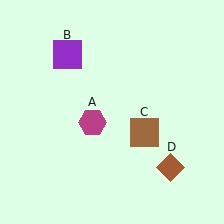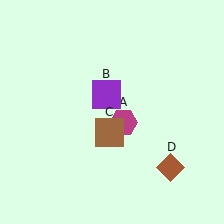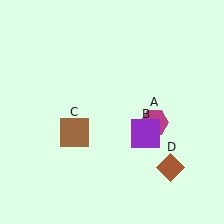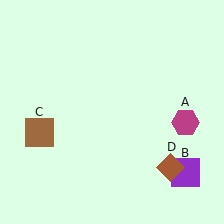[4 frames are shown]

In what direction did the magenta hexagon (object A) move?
The magenta hexagon (object A) moved right.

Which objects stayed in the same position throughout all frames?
Brown diamond (object D) remained stationary.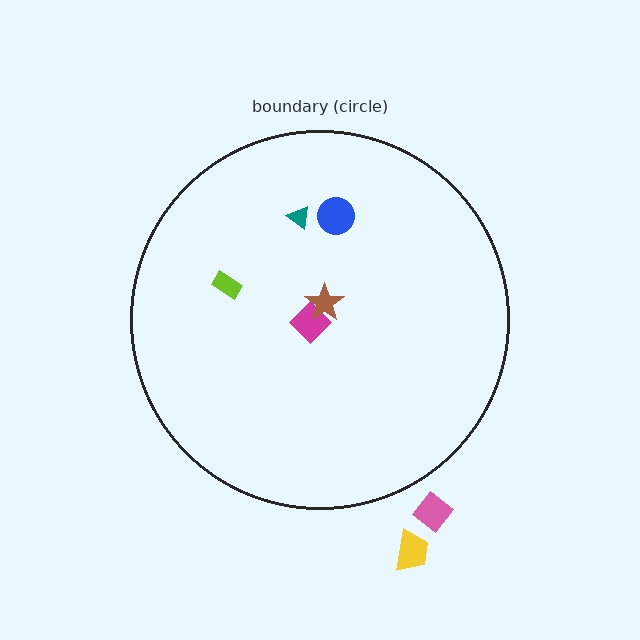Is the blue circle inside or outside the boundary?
Inside.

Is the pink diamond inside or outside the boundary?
Outside.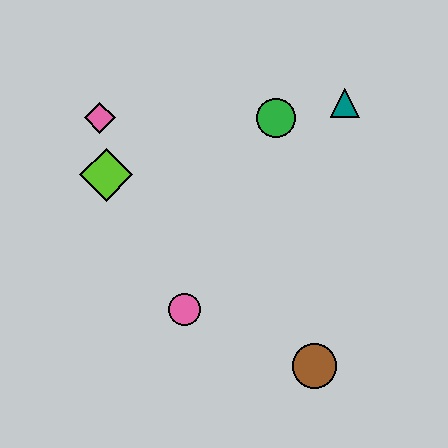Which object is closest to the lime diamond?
The pink diamond is closest to the lime diamond.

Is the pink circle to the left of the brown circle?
Yes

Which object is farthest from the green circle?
The brown circle is farthest from the green circle.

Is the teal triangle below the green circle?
No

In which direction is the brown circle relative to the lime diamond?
The brown circle is to the right of the lime diamond.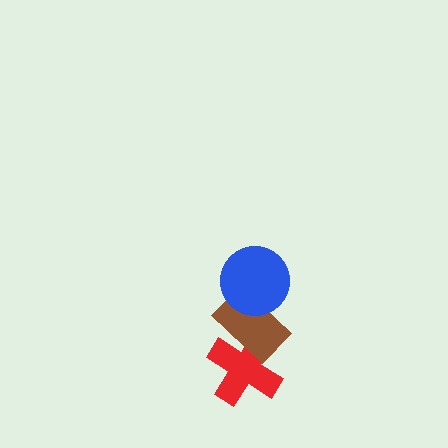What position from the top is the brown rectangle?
The brown rectangle is 2nd from the top.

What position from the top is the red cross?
The red cross is 3rd from the top.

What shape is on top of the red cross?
The brown rectangle is on top of the red cross.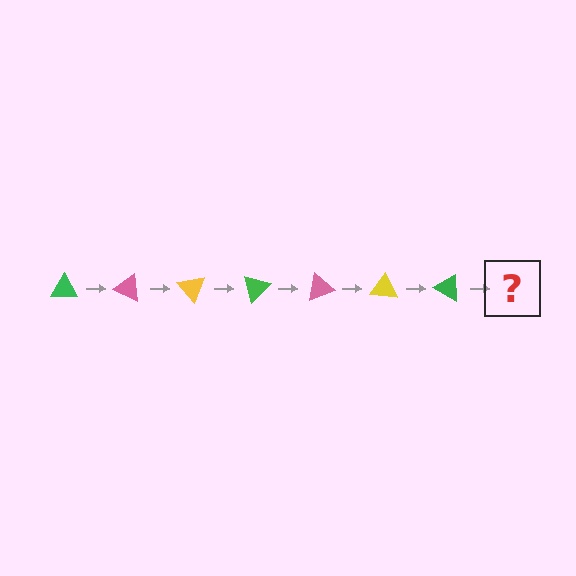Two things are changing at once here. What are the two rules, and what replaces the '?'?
The two rules are that it rotates 25 degrees each step and the color cycles through green, pink, and yellow. The '?' should be a pink triangle, rotated 175 degrees from the start.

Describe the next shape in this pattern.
It should be a pink triangle, rotated 175 degrees from the start.